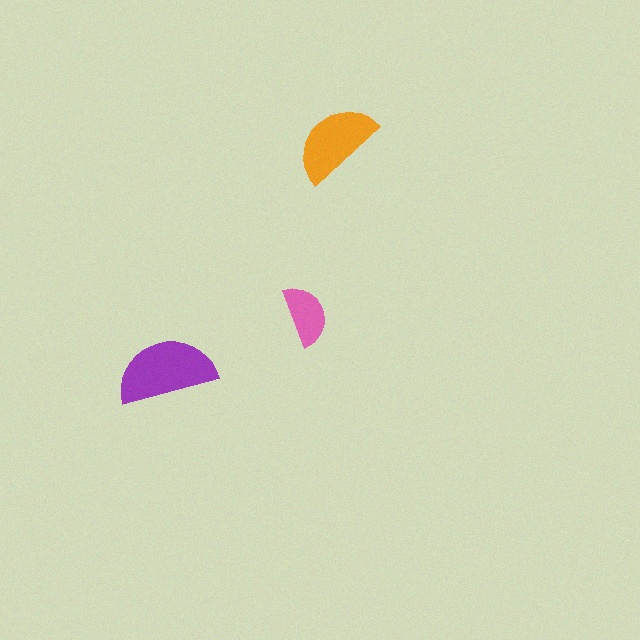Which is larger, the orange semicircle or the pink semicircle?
The orange one.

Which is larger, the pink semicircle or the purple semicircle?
The purple one.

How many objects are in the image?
There are 3 objects in the image.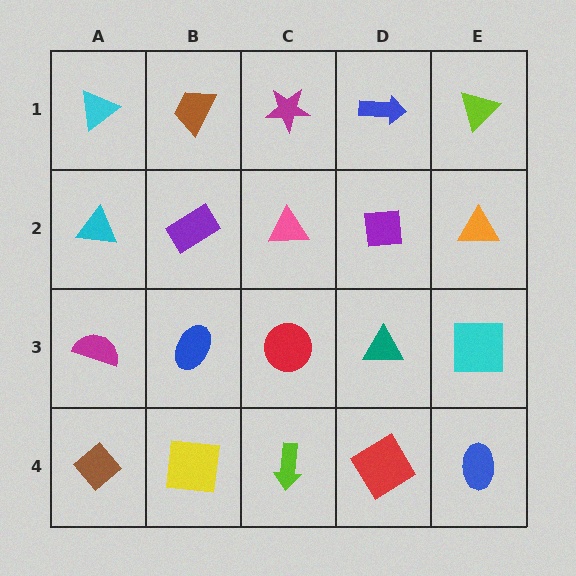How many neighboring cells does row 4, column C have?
3.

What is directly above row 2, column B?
A brown trapezoid.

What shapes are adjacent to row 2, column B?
A brown trapezoid (row 1, column B), a blue ellipse (row 3, column B), a cyan triangle (row 2, column A), a pink triangle (row 2, column C).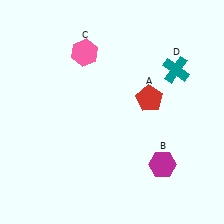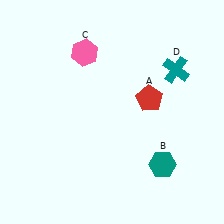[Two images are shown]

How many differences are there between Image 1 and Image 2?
There is 1 difference between the two images.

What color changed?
The hexagon (B) changed from magenta in Image 1 to teal in Image 2.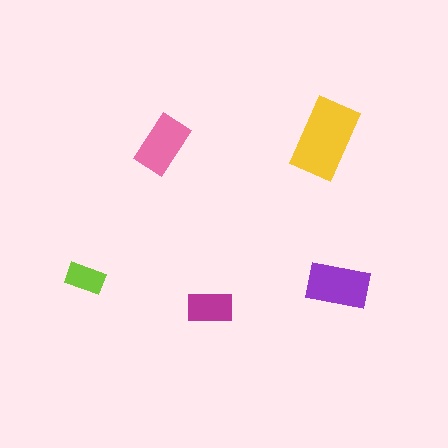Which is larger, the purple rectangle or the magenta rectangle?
The purple one.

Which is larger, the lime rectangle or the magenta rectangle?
The magenta one.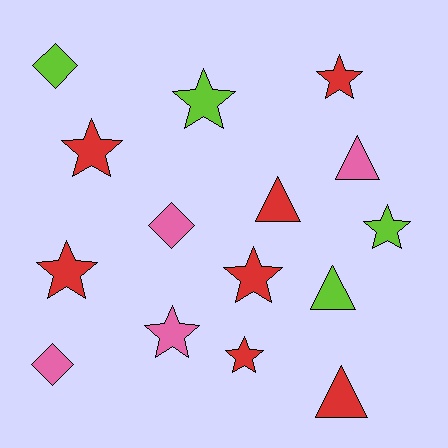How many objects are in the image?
There are 15 objects.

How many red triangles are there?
There are 2 red triangles.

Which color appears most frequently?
Red, with 7 objects.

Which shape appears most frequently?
Star, with 8 objects.